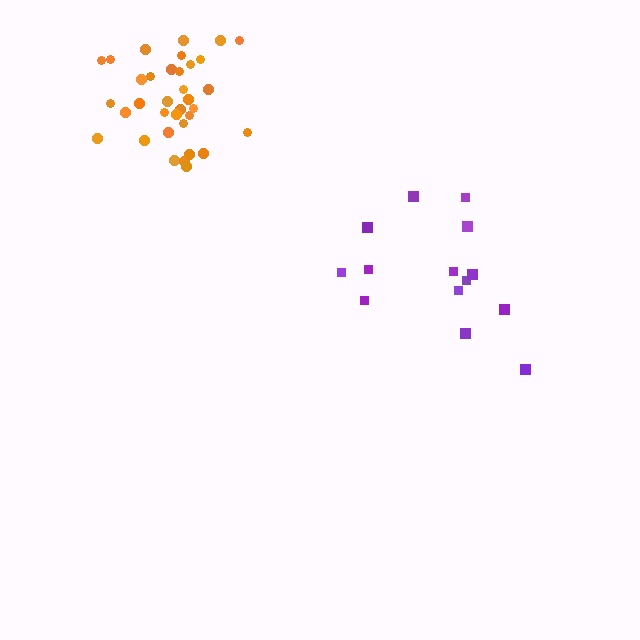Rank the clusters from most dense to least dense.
orange, purple.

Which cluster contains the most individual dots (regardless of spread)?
Orange (35).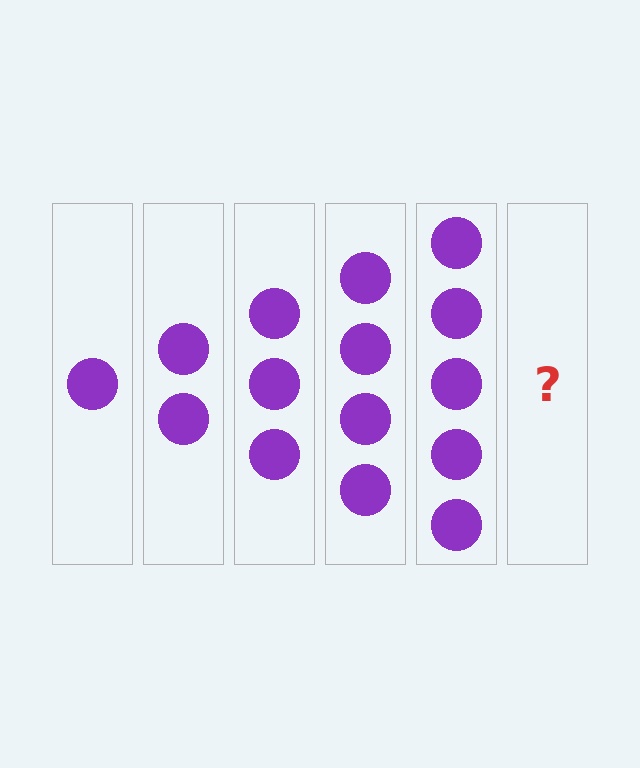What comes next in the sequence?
The next element should be 6 circles.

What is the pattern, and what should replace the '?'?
The pattern is that each step adds one more circle. The '?' should be 6 circles.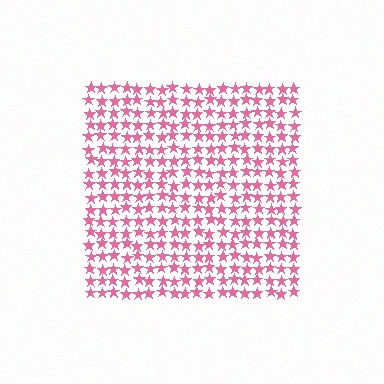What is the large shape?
The large shape is a square.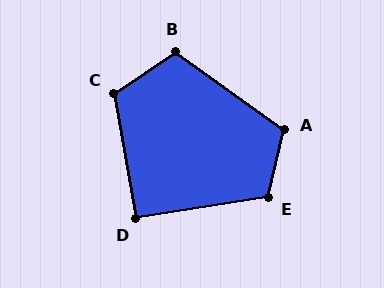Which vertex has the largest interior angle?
C, at approximately 114 degrees.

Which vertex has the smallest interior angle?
D, at approximately 91 degrees.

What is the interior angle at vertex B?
Approximately 111 degrees (obtuse).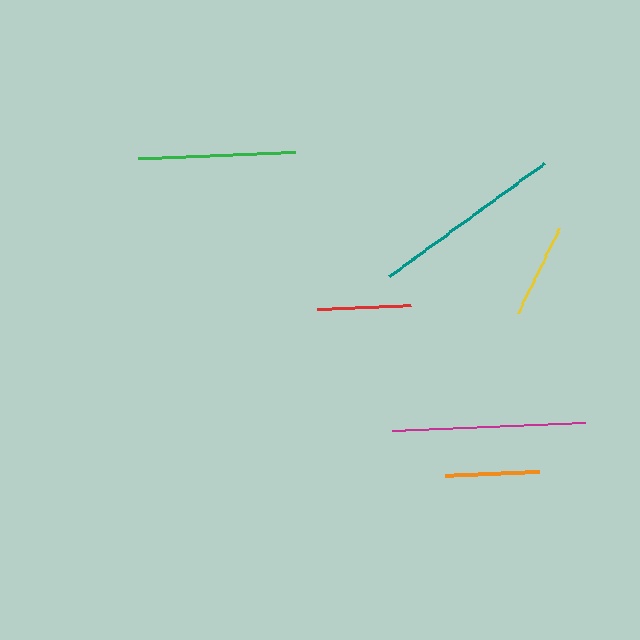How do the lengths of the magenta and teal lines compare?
The magenta and teal lines are approximately the same length.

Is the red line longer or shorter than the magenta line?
The magenta line is longer than the red line.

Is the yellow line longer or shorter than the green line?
The green line is longer than the yellow line.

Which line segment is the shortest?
The orange line is the shortest at approximately 94 pixels.